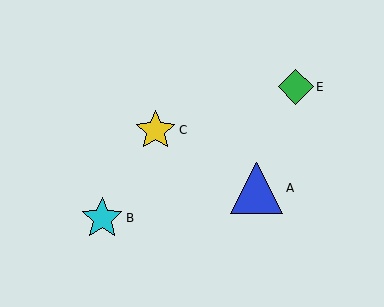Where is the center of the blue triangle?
The center of the blue triangle is at (257, 188).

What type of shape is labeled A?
Shape A is a blue triangle.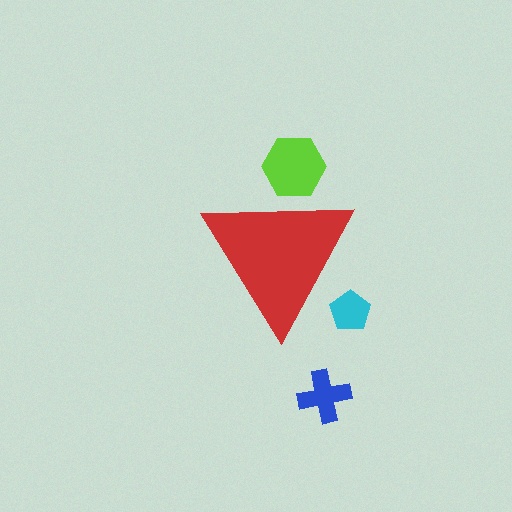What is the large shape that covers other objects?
A red triangle.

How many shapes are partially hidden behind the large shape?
2 shapes are partially hidden.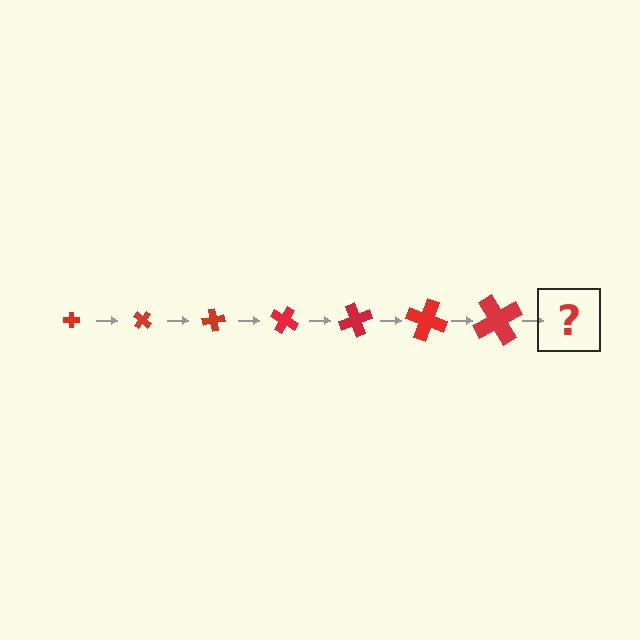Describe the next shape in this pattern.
It should be a cross, larger than the previous one and rotated 280 degrees from the start.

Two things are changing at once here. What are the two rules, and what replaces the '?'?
The two rules are that the cross grows larger each step and it rotates 40 degrees each step. The '?' should be a cross, larger than the previous one and rotated 280 degrees from the start.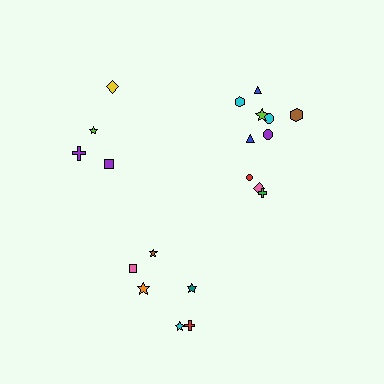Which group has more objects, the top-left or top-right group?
The top-right group.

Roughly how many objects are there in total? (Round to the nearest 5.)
Roughly 20 objects in total.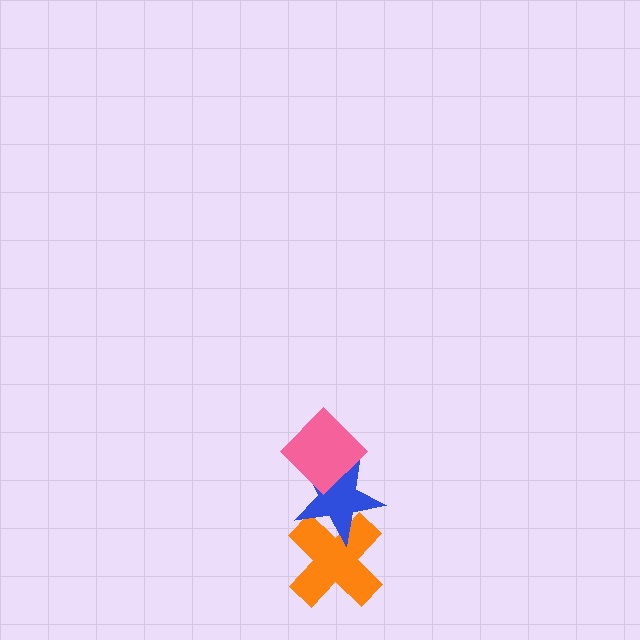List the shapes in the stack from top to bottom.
From top to bottom: the pink diamond, the blue star, the orange cross.